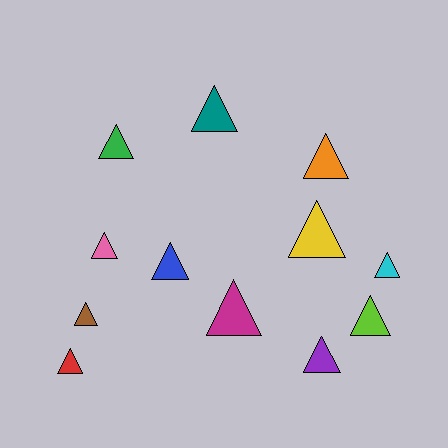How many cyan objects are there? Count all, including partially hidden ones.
There is 1 cyan object.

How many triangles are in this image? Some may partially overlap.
There are 12 triangles.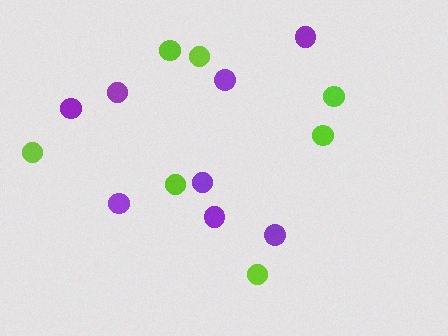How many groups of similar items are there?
There are 2 groups: one group of lime circles (7) and one group of purple circles (8).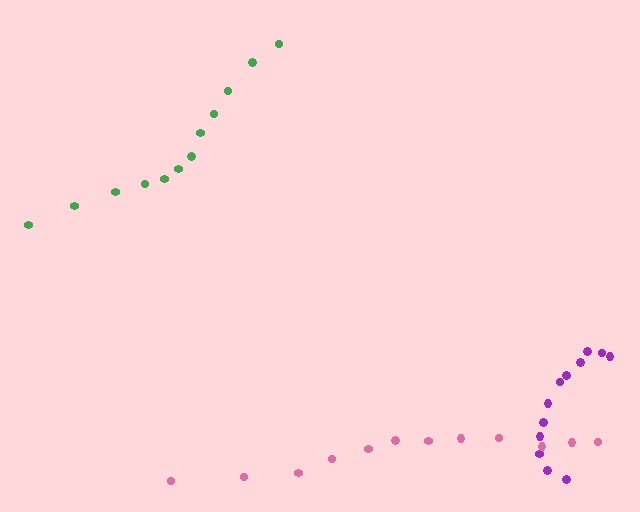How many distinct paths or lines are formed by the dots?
There are 3 distinct paths.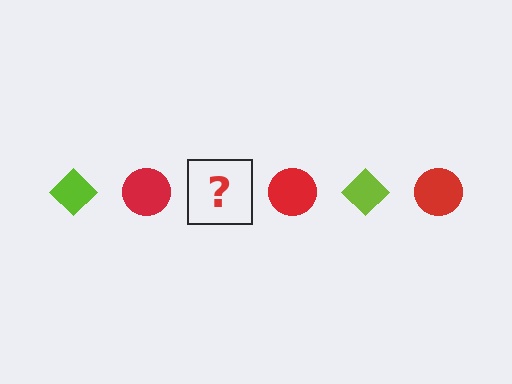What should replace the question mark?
The question mark should be replaced with a lime diamond.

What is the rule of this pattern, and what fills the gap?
The rule is that the pattern alternates between lime diamond and red circle. The gap should be filled with a lime diamond.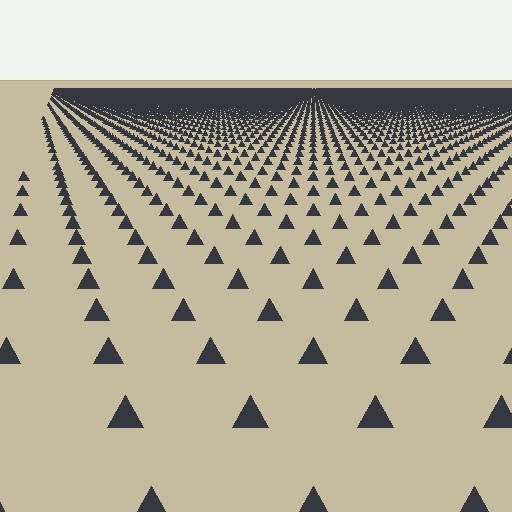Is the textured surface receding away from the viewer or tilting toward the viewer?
The surface is receding away from the viewer. Texture elements get smaller and denser toward the top.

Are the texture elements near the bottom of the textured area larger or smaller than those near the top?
Larger. Near the bottom, elements are closer to the viewer and appear at a bigger on-screen size.